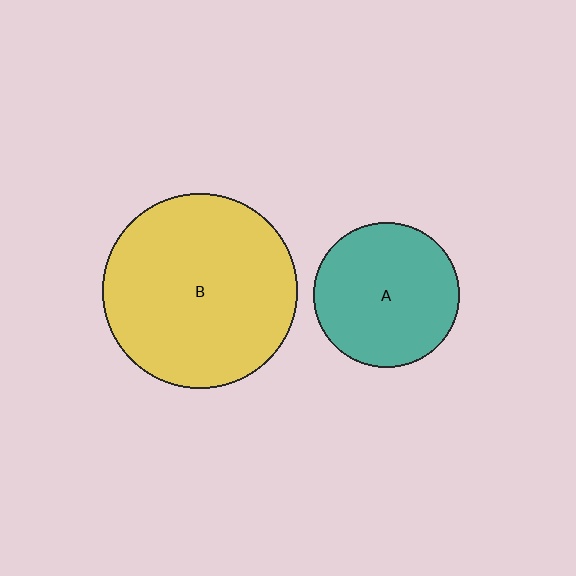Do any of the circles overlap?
No, none of the circles overlap.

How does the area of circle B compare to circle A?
Approximately 1.8 times.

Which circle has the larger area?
Circle B (yellow).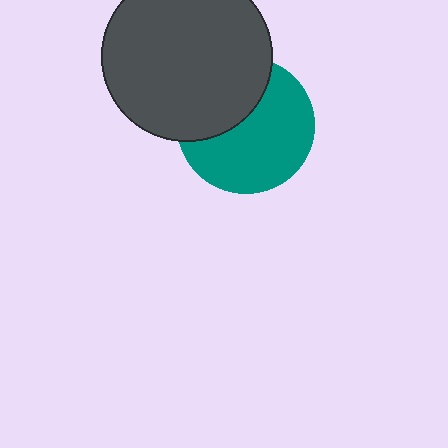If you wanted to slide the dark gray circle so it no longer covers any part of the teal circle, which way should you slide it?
Slide it toward the upper-left — that is the most direct way to separate the two shapes.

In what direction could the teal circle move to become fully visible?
The teal circle could move toward the lower-right. That would shift it out from behind the dark gray circle entirely.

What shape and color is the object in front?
The object in front is a dark gray circle.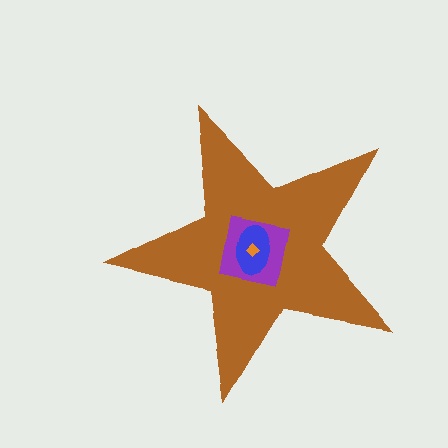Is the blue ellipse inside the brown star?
Yes.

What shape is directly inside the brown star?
The purple square.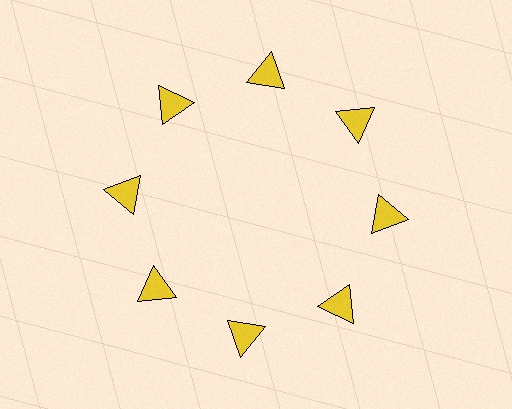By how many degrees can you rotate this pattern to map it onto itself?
The pattern maps onto itself every 45 degrees of rotation.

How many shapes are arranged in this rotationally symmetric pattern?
There are 8 shapes, arranged in 8 groups of 1.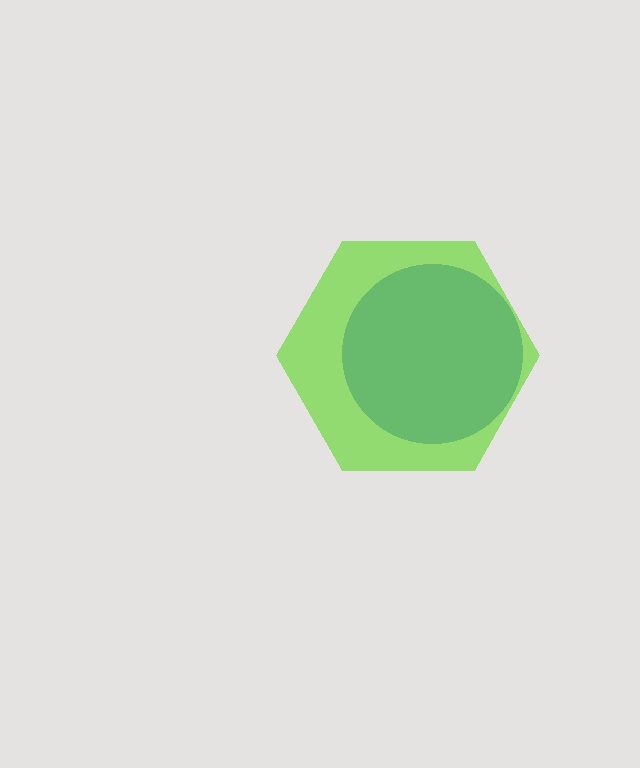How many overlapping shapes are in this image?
There are 2 overlapping shapes in the image.